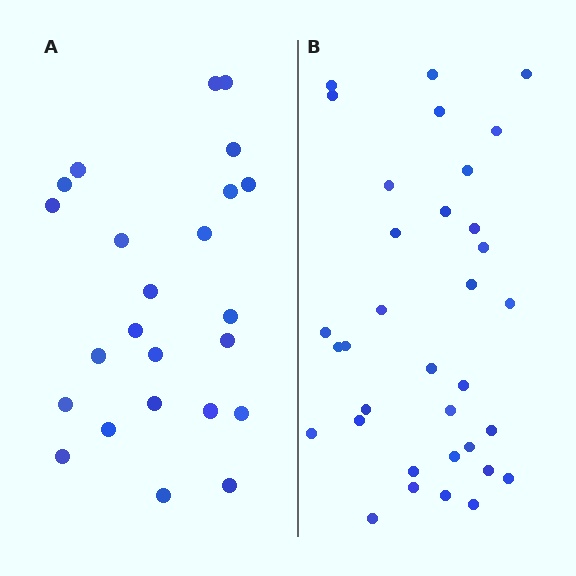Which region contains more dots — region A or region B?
Region B (the right region) has more dots.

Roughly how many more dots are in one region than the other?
Region B has roughly 10 or so more dots than region A.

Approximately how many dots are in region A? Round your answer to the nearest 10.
About 20 dots. (The exact count is 24, which rounds to 20.)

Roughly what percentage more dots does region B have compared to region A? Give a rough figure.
About 40% more.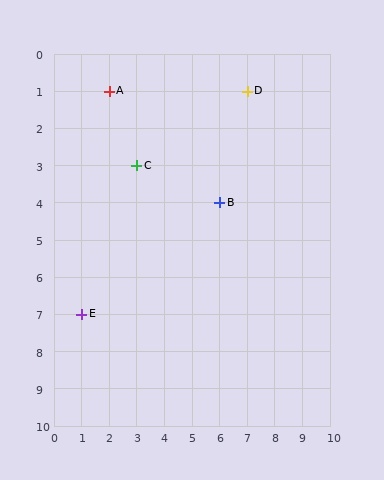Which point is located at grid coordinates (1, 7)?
Point E is at (1, 7).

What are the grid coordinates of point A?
Point A is at grid coordinates (2, 1).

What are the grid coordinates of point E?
Point E is at grid coordinates (1, 7).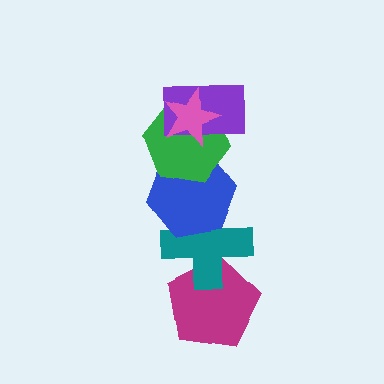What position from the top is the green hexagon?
The green hexagon is 3rd from the top.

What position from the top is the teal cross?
The teal cross is 5th from the top.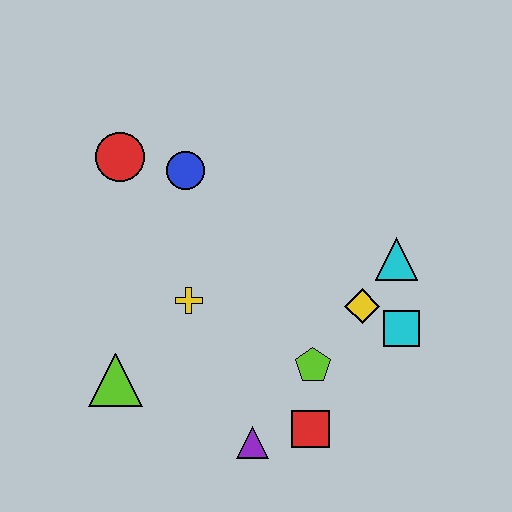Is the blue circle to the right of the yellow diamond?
No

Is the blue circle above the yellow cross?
Yes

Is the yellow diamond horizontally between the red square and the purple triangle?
No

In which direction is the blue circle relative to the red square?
The blue circle is above the red square.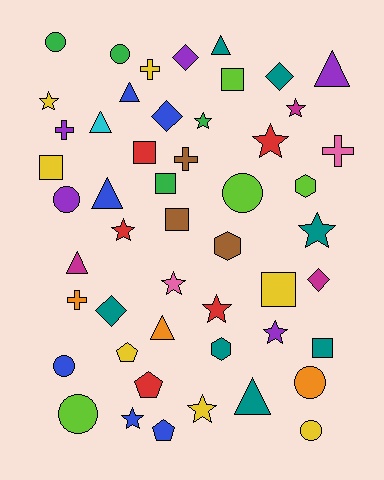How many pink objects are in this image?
There are 2 pink objects.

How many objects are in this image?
There are 50 objects.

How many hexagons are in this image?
There are 3 hexagons.